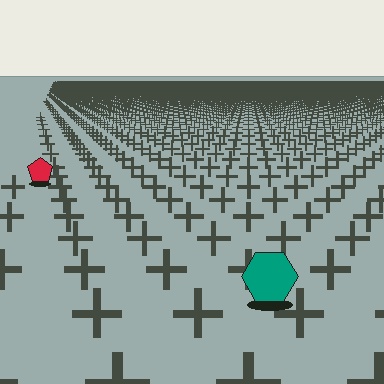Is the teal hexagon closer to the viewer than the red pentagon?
Yes. The teal hexagon is closer — you can tell from the texture gradient: the ground texture is coarser near it.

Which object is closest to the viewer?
The teal hexagon is closest. The texture marks near it are larger and more spread out.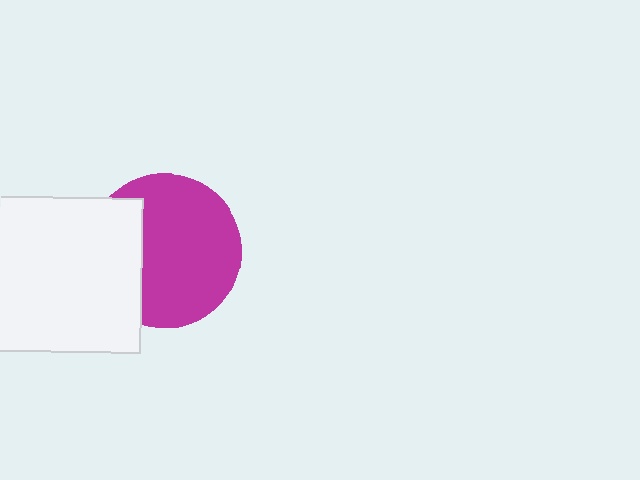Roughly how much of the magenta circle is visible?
Most of it is visible (roughly 70%).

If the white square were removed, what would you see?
You would see the complete magenta circle.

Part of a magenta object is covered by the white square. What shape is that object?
It is a circle.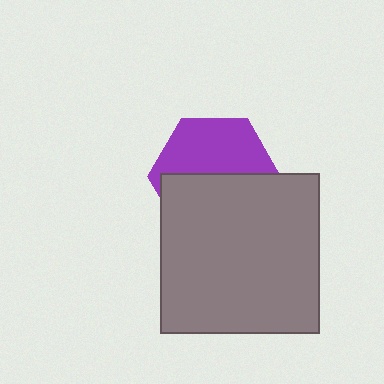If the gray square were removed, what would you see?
You would see the complete purple hexagon.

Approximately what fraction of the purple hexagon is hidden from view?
Roughly 51% of the purple hexagon is hidden behind the gray square.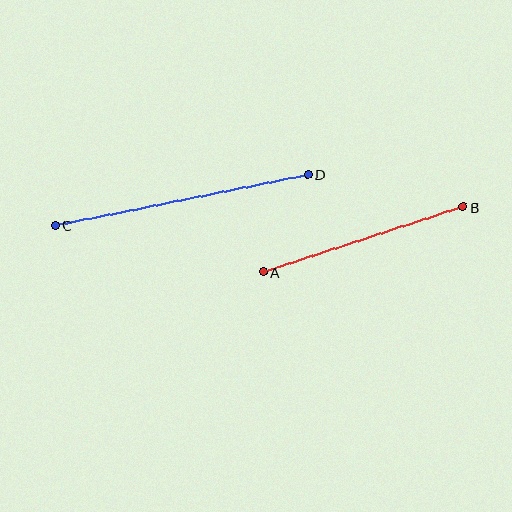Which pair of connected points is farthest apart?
Points C and D are farthest apart.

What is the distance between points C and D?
The distance is approximately 257 pixels.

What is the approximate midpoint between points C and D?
The midpoint is at approximately (182, 200) pixels.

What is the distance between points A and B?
The distance is approximately 210 pixels.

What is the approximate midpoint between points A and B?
The midpoint is at approximately (363, 240) pixels.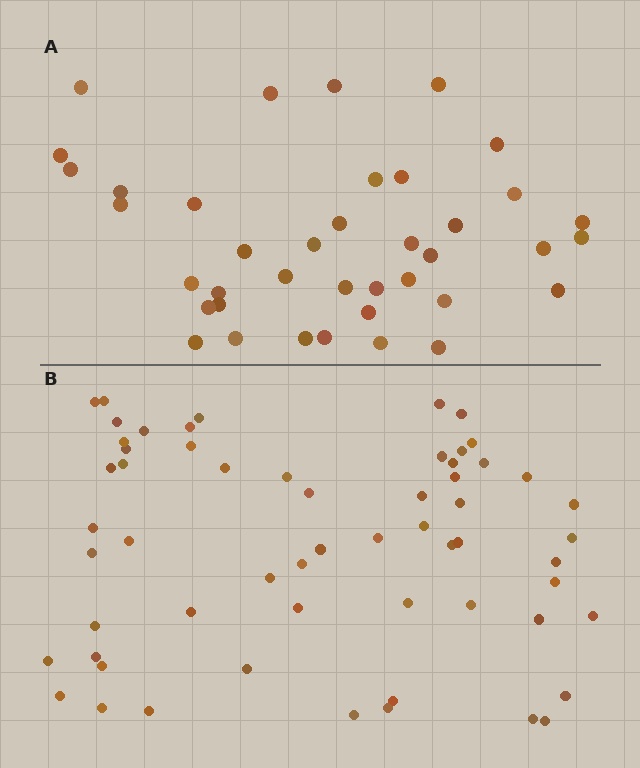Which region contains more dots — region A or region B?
Region B (the bottom region) has more dots.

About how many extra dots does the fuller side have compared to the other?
Region B has approximately 20 more dots than region A.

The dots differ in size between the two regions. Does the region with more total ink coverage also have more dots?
No. Region A has more total ink coverage because its dots are larger, but region B actually contains more individual dots. Total area can be misleading — the number of items is what matters here.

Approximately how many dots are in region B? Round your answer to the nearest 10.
About 60 dots. (The exact count is 59, which rounds to 60.)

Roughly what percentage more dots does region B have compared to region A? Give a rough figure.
About 50% more.